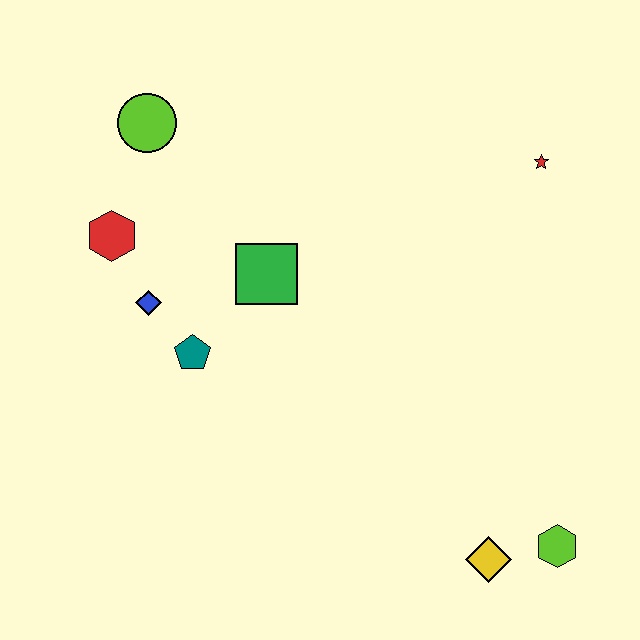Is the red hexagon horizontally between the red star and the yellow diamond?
No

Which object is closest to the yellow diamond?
The lime hexagon is closest to the yellow diamond.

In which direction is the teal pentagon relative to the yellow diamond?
The teal pentagon is to the left of the yellow diamond.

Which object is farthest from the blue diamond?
The lime hexagon is farthest from the blue diamond.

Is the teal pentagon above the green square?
No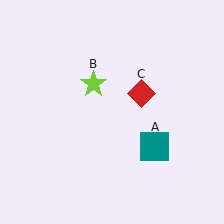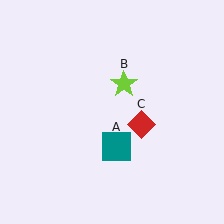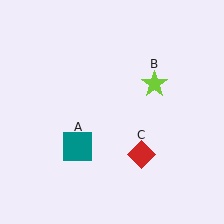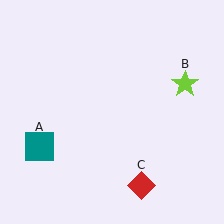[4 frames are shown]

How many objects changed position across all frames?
3 objects changed position: teal square (object A), lime star (object B), red diamond (object C).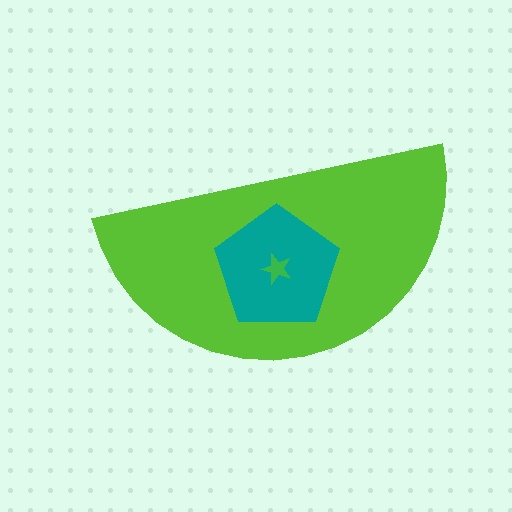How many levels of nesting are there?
3.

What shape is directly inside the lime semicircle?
The teal pentagon.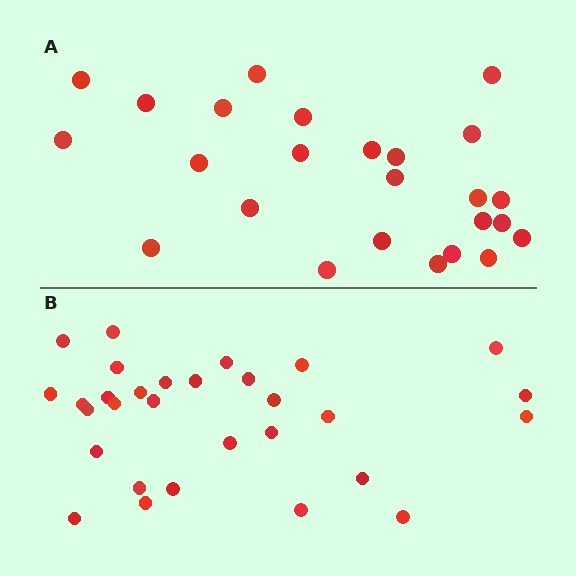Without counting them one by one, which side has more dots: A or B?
Region B (the bottom region) has more dots.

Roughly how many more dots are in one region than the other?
Region B has about 5 more dots than region A.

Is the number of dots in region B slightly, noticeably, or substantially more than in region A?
Region B has only slightly more — the two regions are fairly close. The ratio is roughly 1.2 to 1.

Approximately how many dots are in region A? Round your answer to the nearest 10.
About 20 dots. (The exact count is 25, which rounds to 20.)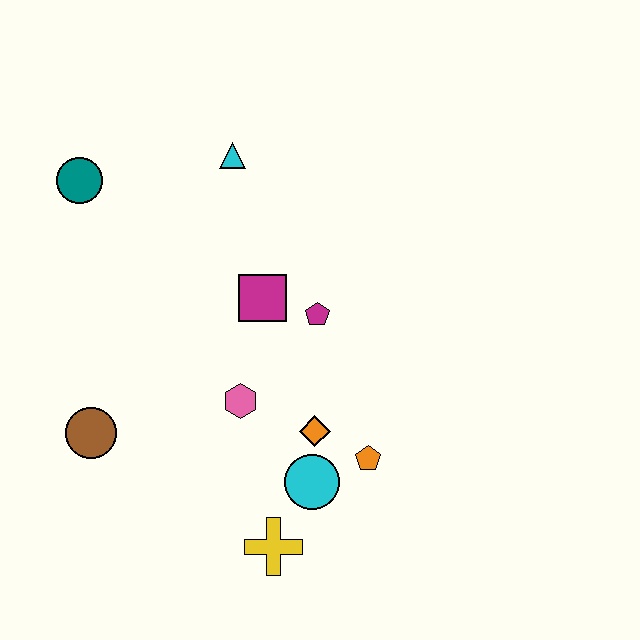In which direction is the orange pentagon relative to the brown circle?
The orange pentagon is to the right of the brown circle.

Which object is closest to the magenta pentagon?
The magenta square is closest to the magenta pentagon.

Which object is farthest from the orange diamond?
The teal circle is farthest from the orange diamond.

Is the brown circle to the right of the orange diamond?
No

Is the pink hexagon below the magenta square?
Yes